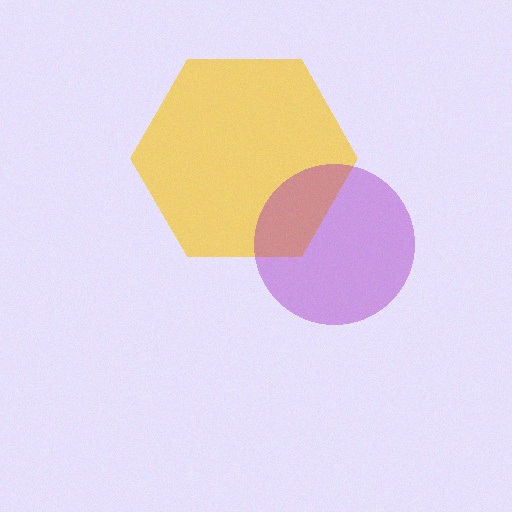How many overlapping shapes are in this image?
There are 2 overlapping shapes in the image.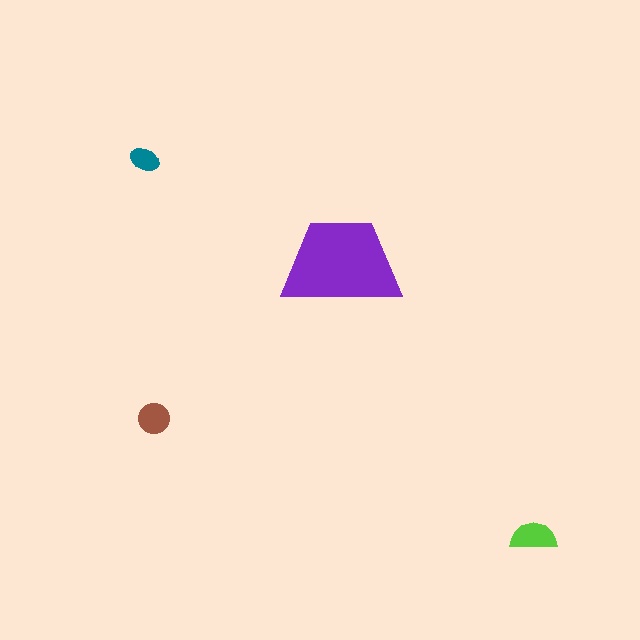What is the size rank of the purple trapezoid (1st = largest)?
1st.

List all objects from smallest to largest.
The teal ellipse, the brown circle, the lime semicircle, the purple trapezoid.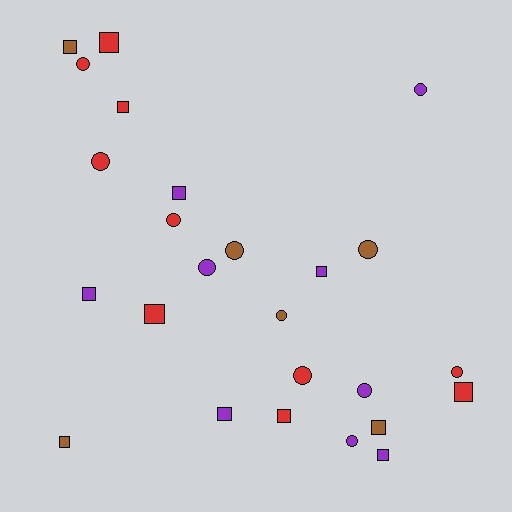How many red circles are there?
There are 5 red circles.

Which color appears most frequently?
Red, with 10 objects.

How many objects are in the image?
There are 25 objects.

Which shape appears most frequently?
Square, with 13 objects.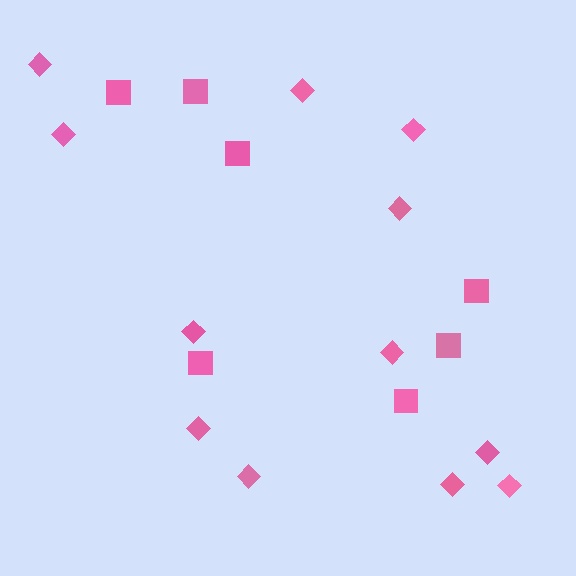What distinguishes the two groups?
There are 2 groups: one group of squares (7) and one group of diamonds (12).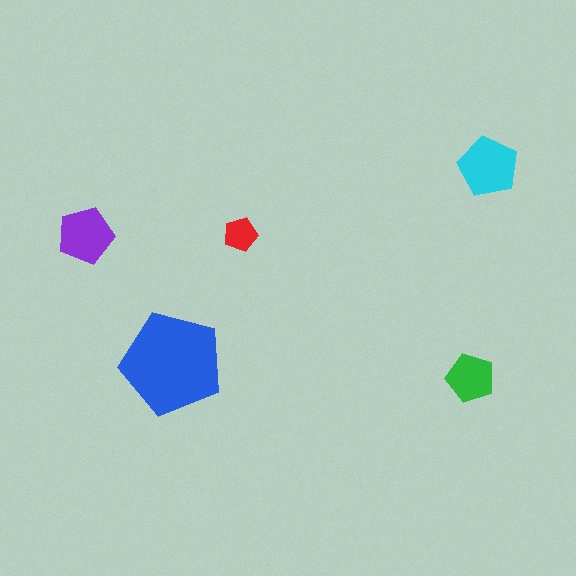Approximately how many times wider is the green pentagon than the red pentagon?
About 1.5 times wider.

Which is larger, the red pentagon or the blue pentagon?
The blue one.